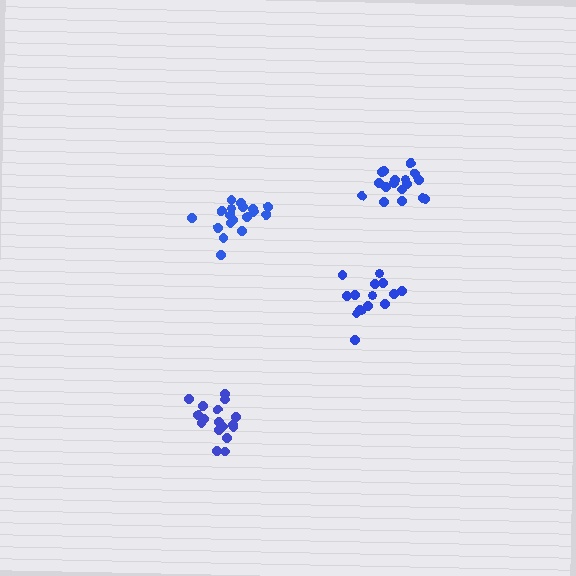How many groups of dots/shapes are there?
There are 4 groups.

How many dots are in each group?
Group 1: 15 dots, Group 2: 17 dots, Group 3: 17 dots, Group 4: 18 dots (67 total).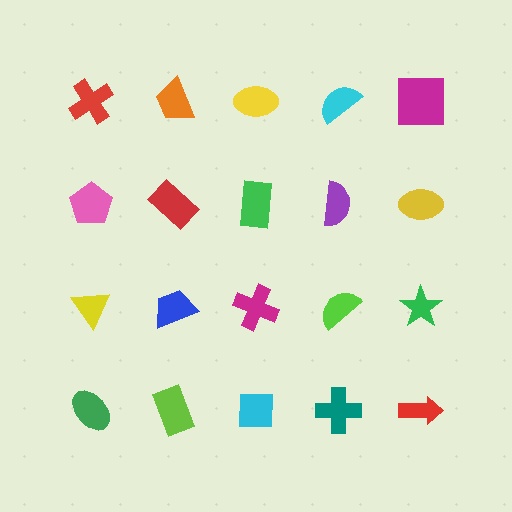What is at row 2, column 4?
A purple semicircle.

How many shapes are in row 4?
5 shapes.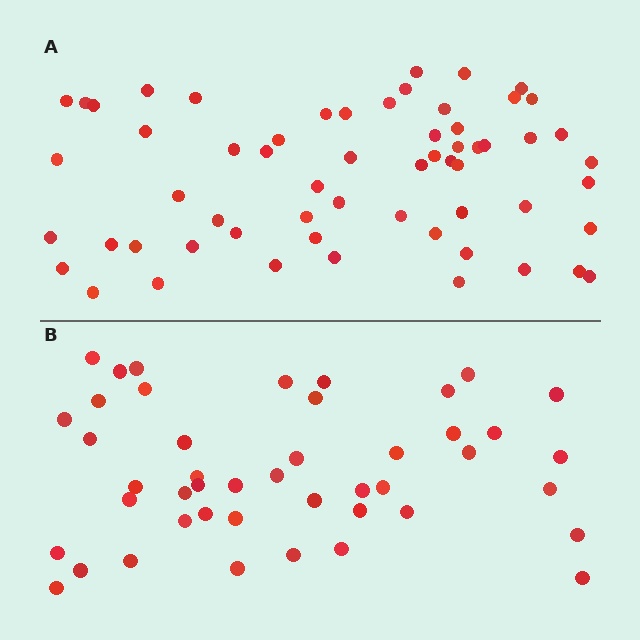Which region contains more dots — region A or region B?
Region A (the top region) has more dots.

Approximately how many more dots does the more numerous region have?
Region A has approximately 15 more dots than region B.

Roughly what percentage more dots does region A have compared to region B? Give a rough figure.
About 35% more.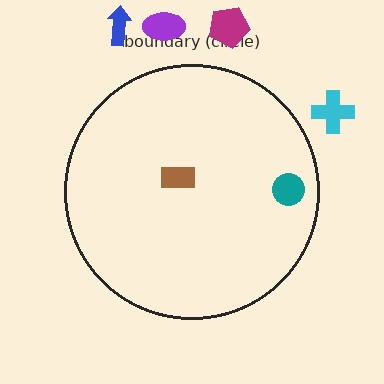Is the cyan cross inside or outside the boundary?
Outside.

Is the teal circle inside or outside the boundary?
Inside.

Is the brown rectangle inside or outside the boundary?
Inside.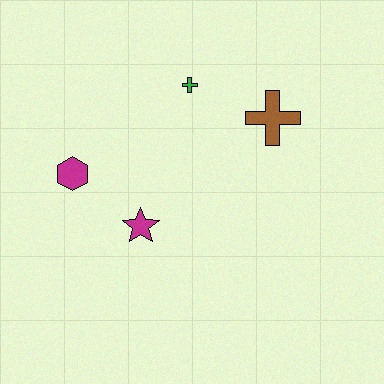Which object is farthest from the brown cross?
The magenta hexagon is farthest from the brown cross.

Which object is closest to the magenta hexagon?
The magenta star is closest to the magenta hexagon.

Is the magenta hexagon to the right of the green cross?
No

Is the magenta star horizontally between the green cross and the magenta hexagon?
Yes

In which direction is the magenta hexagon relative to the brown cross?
The magenta hexagon is to the left of the brown cross.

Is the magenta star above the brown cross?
No